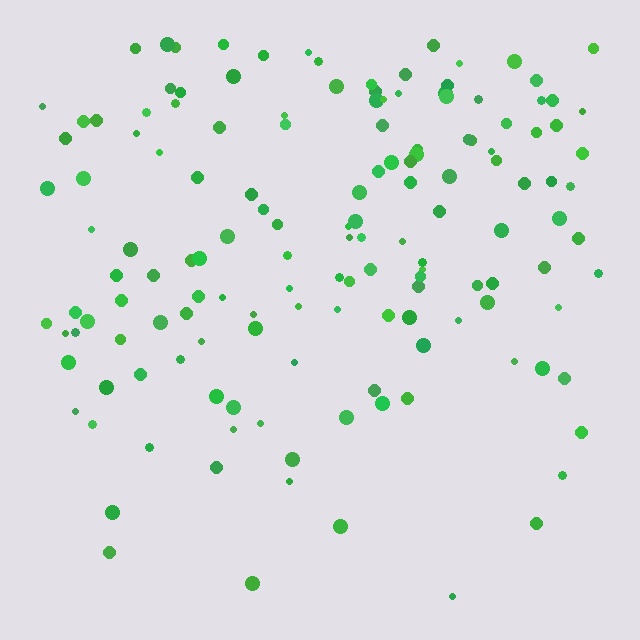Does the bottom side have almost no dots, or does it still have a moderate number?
Still a moderate number, just noticeably fewer than the top.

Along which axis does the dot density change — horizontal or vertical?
Vertical.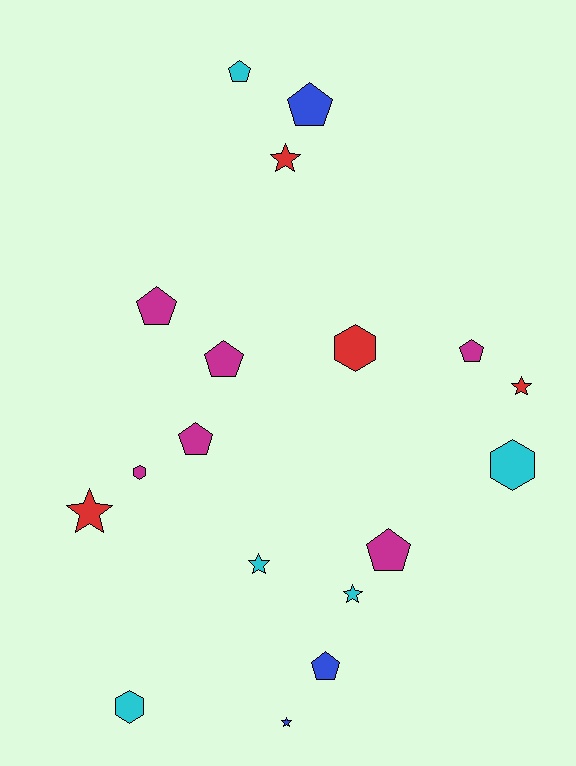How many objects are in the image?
There are 18 objects.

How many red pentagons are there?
There are no red pentagons.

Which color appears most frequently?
Magenta, with 6 objects.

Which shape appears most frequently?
Pentagon, with 8 objects.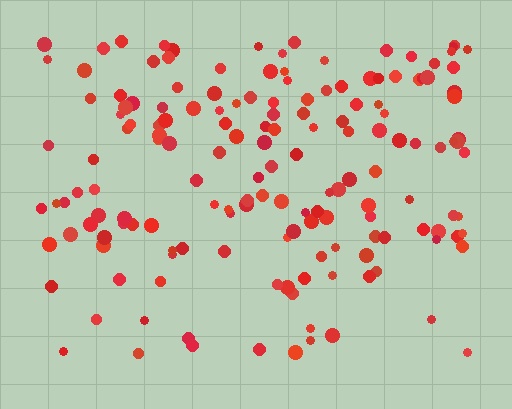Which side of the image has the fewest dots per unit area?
The bottom.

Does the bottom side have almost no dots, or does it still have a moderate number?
Still a moderate number, just noticeably fewer than the top.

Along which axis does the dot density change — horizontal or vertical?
Vertical.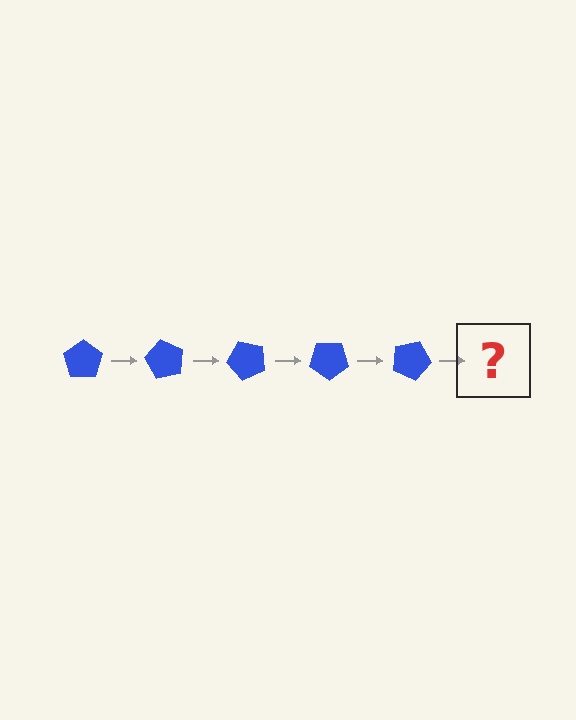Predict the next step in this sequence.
The next step is a blue pentagon rotated 300 degrees.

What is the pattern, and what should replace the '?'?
The pattern is that the pentagon rotates 60 degrees each step. The '?' should be a blue pentagon rotated 300 degrees.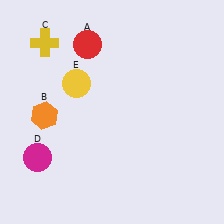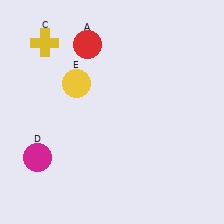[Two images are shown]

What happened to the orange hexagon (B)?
The orange hexagon (B) was removed in Image 2. It was in the bottom-left area of Image 1.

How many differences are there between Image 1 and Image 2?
There is 1 difference between the two images.